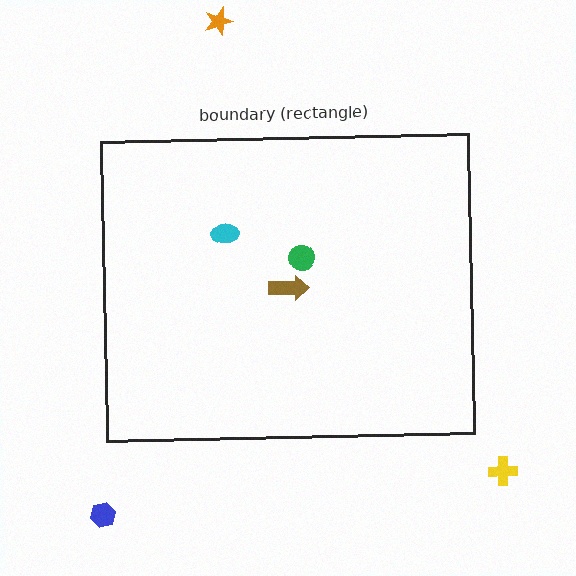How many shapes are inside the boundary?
3 inside, 3 outside.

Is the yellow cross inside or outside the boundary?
Outside.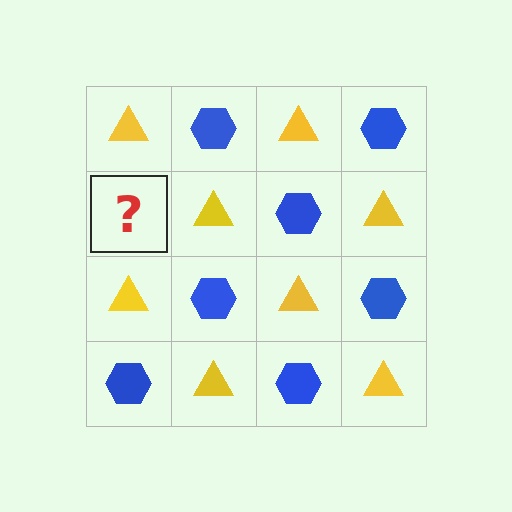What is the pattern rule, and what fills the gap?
The rule is that it alternates yellow triangle and blue hexagon in a checkerboard pattern. The gap should be filled with a blue hexagon.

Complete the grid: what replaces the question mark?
The question mark should be replaced with a blue hexagon.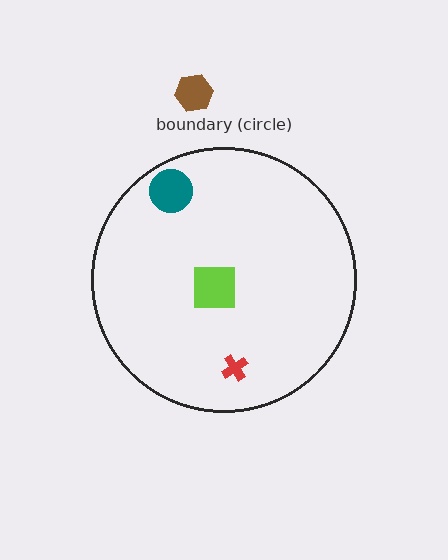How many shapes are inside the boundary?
3 inside, 1 outside.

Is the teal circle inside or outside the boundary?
Inside.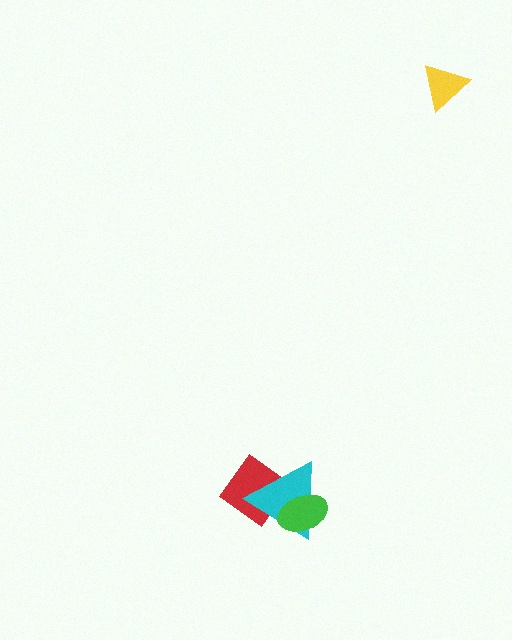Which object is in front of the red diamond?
The cyan triangle is in front of the red diamond.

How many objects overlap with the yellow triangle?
0 objects overlap with the yellow triangle.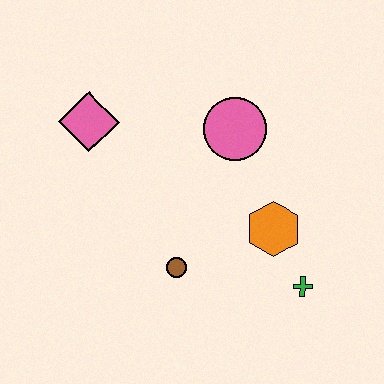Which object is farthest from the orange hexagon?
The pink diamond is farthest from the orange hexagon.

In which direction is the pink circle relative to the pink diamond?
The pink circle is to the right of the pink diamond.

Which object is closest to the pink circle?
The orange hexagon is closest to the pink circle.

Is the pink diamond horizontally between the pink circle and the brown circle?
No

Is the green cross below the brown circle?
Yes